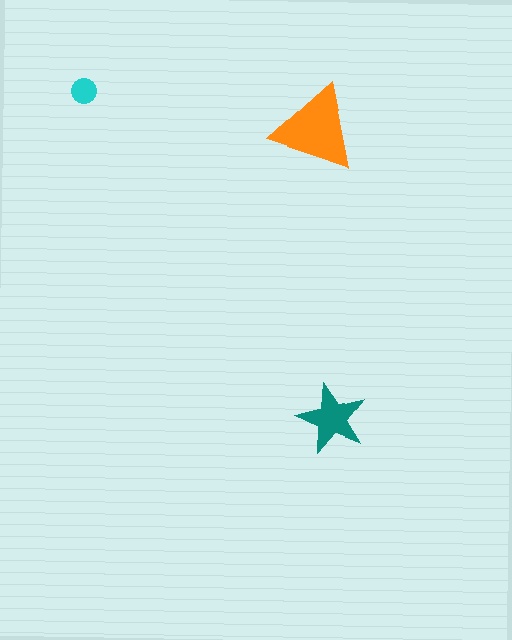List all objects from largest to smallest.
The orange triangle, the teal star, the cyan circle.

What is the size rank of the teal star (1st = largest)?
2nd.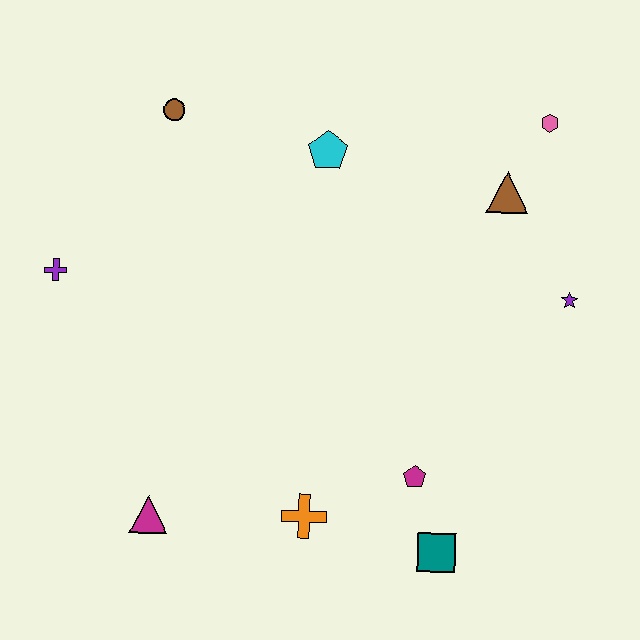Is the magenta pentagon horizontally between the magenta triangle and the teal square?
Yes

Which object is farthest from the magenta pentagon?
The brown circle is farthest from the magenta pentagon.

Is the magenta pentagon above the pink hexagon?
No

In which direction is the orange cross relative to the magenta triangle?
The orange cross is to the right of the magenta triangle.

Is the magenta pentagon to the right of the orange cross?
Yes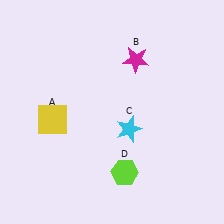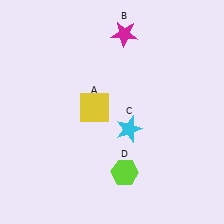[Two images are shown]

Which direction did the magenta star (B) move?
The magenta star (B) moved up.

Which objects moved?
The objects that moved are: the yellow square (A), the magenta star (B).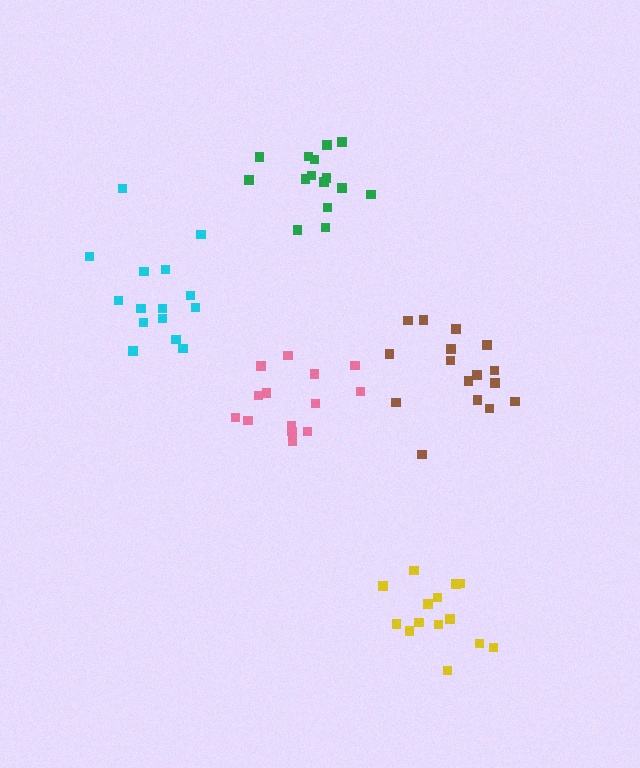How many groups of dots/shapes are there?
There are 5 groups.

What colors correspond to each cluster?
The clusters are colored: yellow, green, pink, brown, cyan.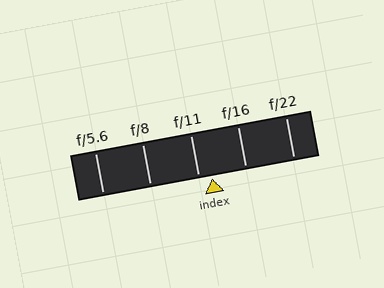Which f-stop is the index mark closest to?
The index mark is closest to f/11.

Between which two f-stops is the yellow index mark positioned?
The index mark is between f/11 and f/16.